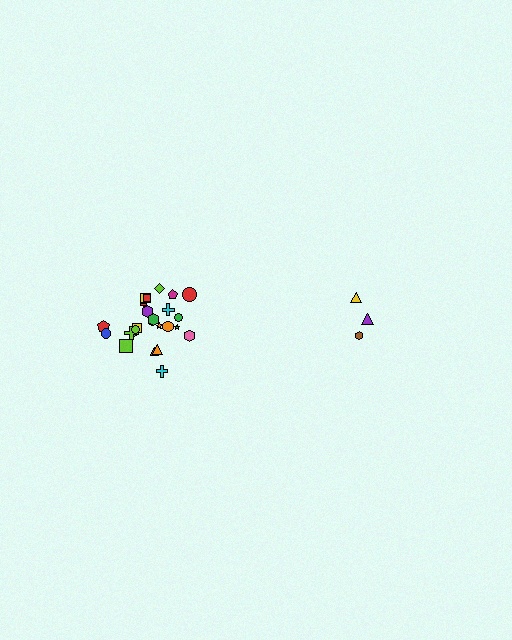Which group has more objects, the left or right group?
The left group.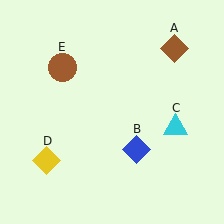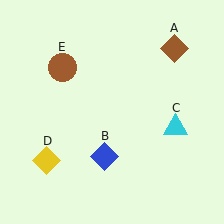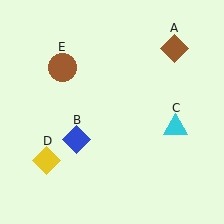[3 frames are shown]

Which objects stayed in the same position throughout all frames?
Brown diamond (object A) and cyan triangle (object C) and yellow diamond (object D) and brown circle (object E) remained stationary.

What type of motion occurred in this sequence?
The blue diamond (object B) rotated clockwise around the center of the scene.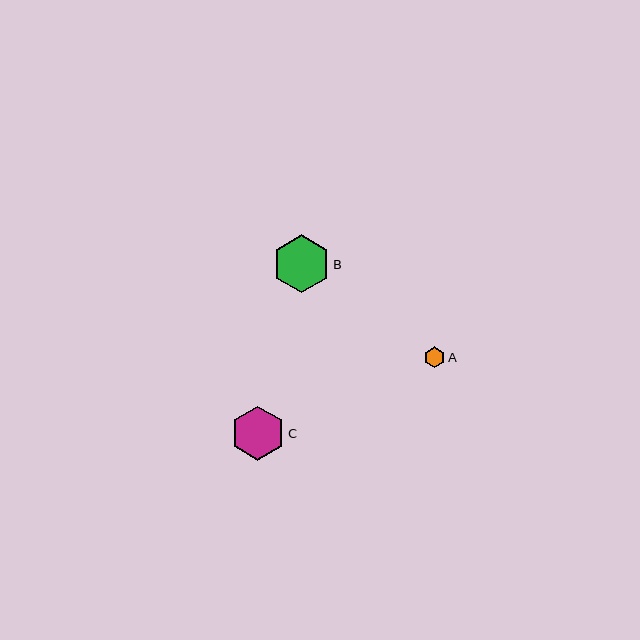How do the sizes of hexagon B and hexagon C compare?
Hexagon B and hexagon C are approximately the same size.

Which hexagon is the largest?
Hexagon B is the largest with a size of approximately 58 pixels.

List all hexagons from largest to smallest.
From largest to smallest: B, C, A.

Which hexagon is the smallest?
Hexagon A is the smallest with a size of approximately 21 pixels.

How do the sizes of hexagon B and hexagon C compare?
Hexagon B and hexagon C are approximately the same size.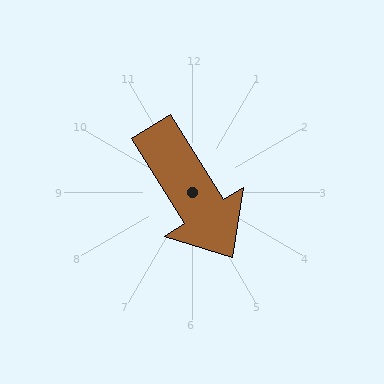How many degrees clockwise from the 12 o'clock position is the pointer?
Approximately 148 degrees.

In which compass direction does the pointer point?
Southeast.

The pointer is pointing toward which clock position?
Roughly 5 o'clock.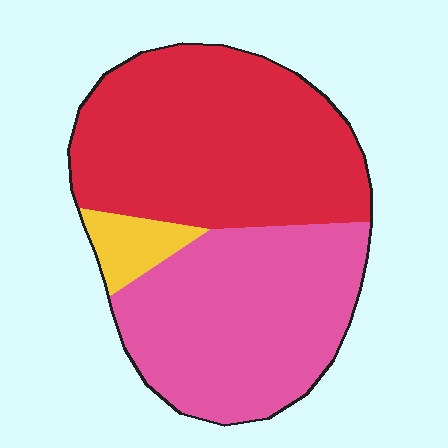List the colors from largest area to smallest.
From largest to smallest: red, pink, yellow.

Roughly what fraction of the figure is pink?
Pink takes up about two fifths (2/5) of the figure.